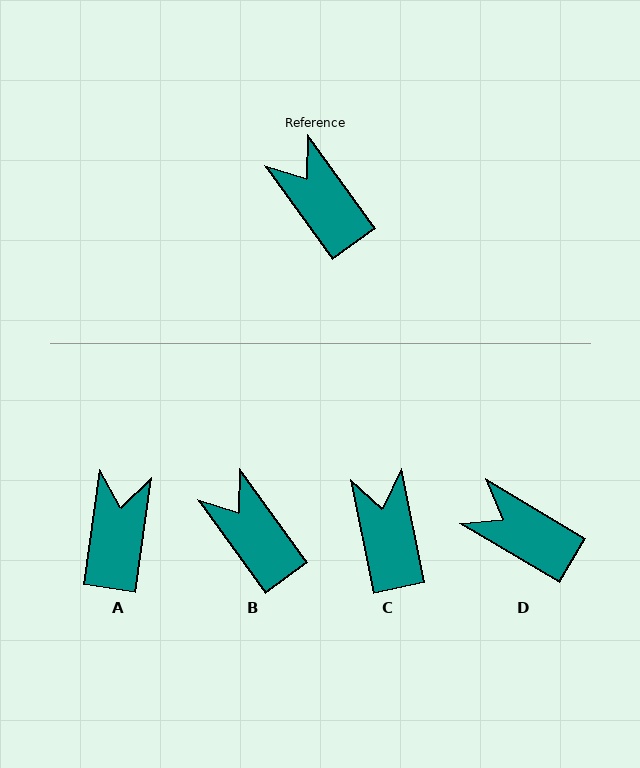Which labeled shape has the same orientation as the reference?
B.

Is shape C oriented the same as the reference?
No, it is off by about 24 degrees.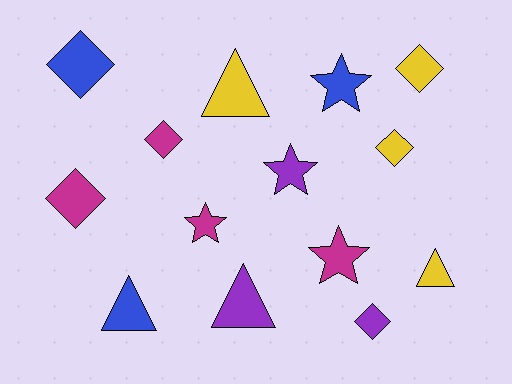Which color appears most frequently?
Magenta, with 4 objects.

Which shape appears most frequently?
Diamond, with 6 objects.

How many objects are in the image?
There are 14 objects.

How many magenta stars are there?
There are 2 magenta stars.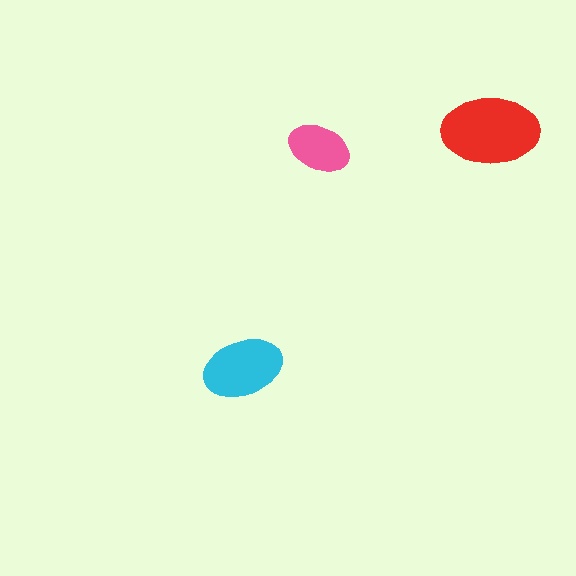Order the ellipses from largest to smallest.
the red one, the cyan one, the pink one.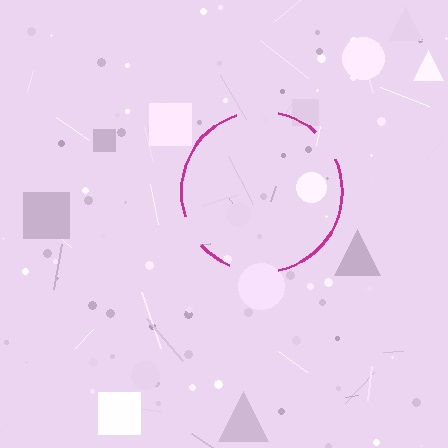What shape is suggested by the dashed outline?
The dashed outline suggests a circle.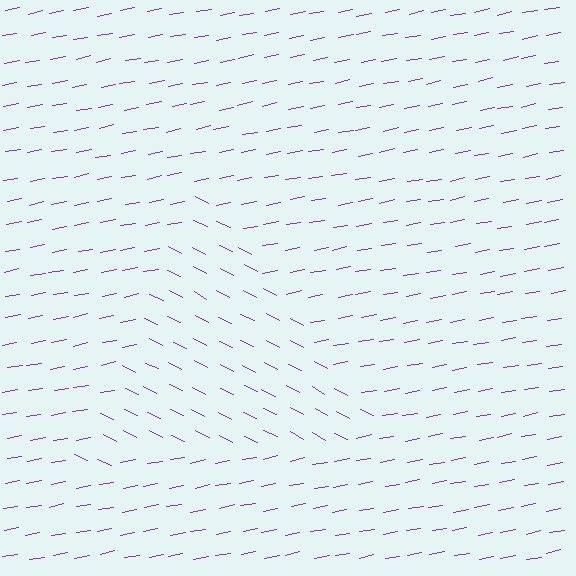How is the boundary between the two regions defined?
The boundary is defined purely by a change in line orientation (approximately 37 degrees difference). All lines are the same color and thickness.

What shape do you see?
I see a triangle.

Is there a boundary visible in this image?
Yes, there is a texture boundary formed by a change in line orientation.